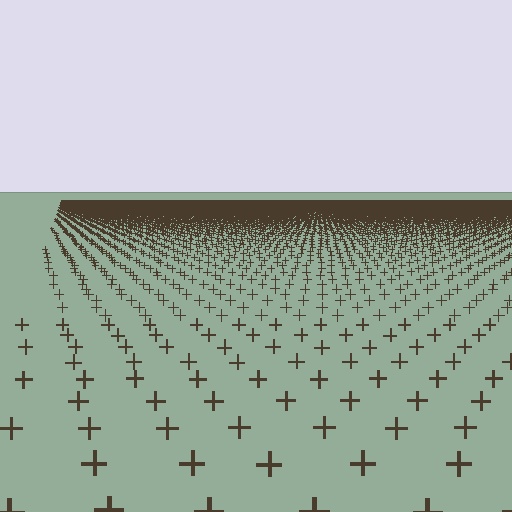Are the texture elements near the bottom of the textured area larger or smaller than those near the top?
Larger. Near the bottom, elements are closer to the viewer and appear at a bigger on-screen size.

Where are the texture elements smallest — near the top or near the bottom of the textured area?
Near the top.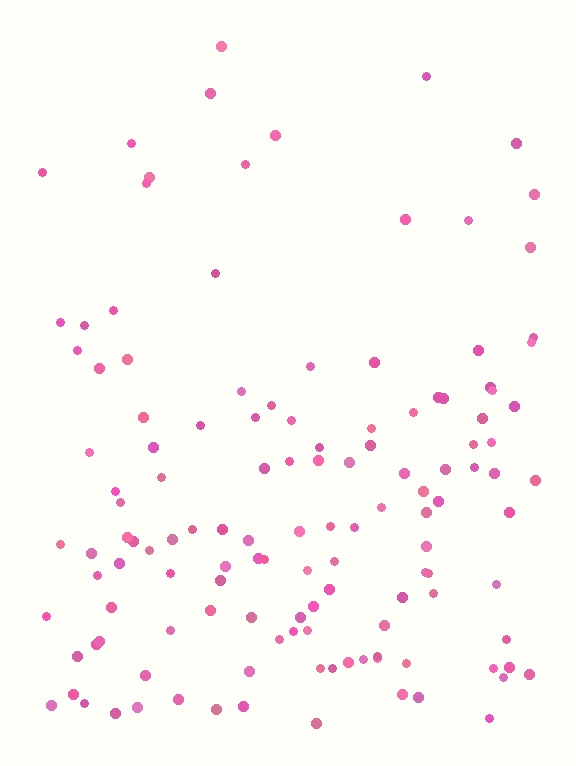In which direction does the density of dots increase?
From top to bottom, with the bottom side densest.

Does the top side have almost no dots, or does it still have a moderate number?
Still a moderate number, just noticeably fewer than the bottom.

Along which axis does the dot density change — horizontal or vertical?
Vertical.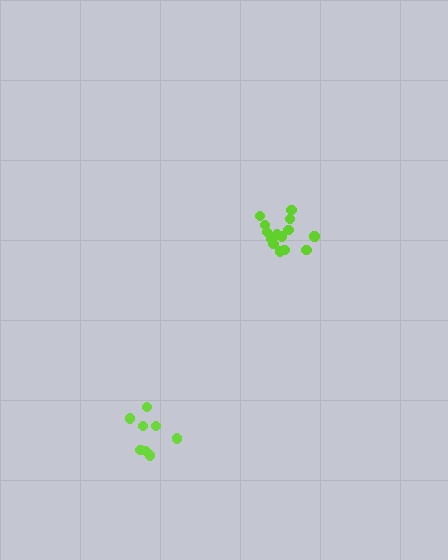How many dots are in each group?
Group 1: 8 dots, Group 2: 14 dots (22 total).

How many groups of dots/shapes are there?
There are 2 groups.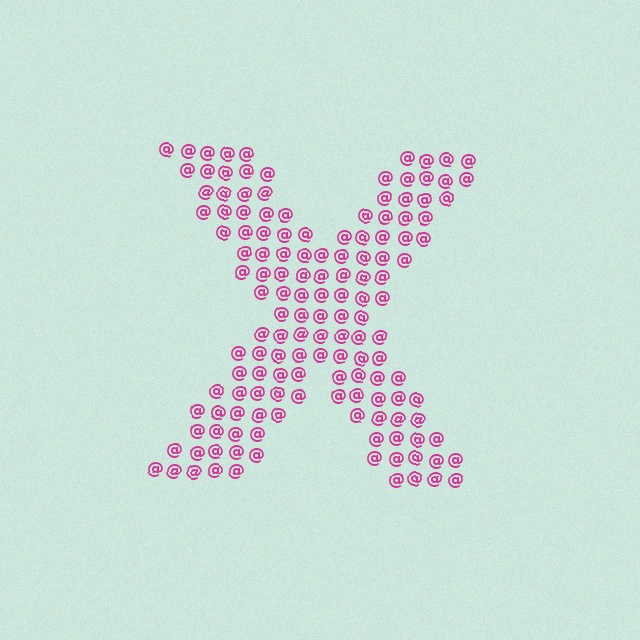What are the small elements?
The small elements are at signs.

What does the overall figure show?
The overall figure shows the letter X.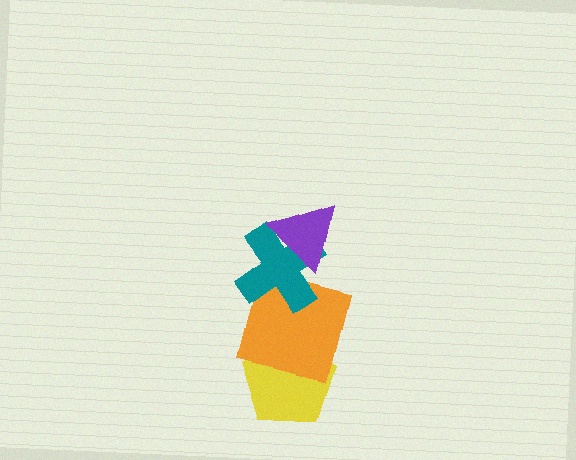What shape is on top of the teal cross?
The purple triangle is on top of the teal cross.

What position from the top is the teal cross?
The teal cross is 2nd from the top.